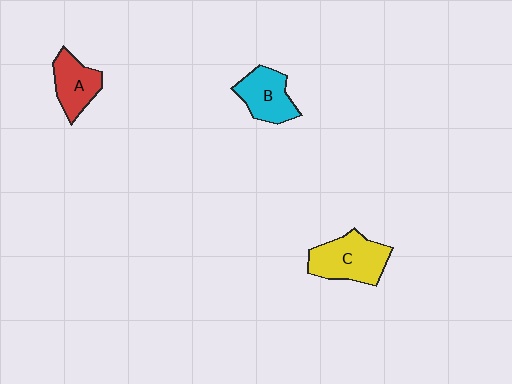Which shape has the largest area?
Shape C (yellow).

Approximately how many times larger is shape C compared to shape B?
Approximately 1.3 times.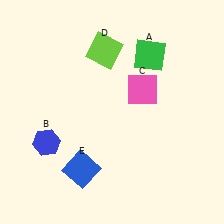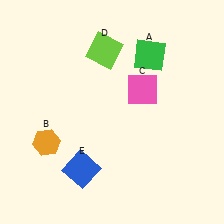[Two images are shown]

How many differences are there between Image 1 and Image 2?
There is 1 difference between the two images.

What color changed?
The hexagon (B) changed from blue in Image 1 to orange in Image 2.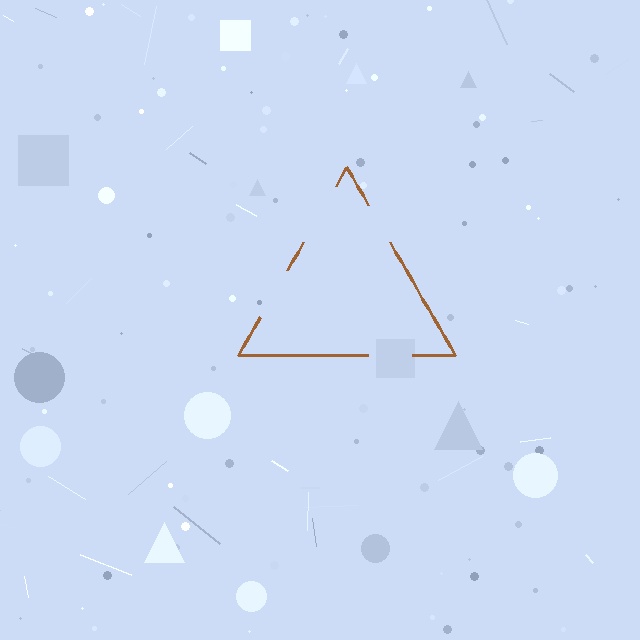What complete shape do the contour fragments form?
The contour fragments form a triangle.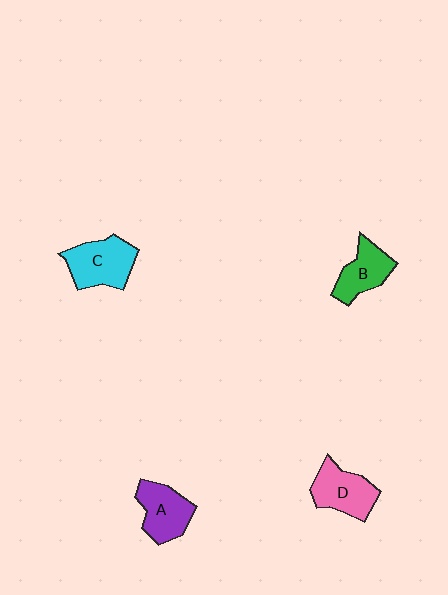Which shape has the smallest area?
Shape B (green).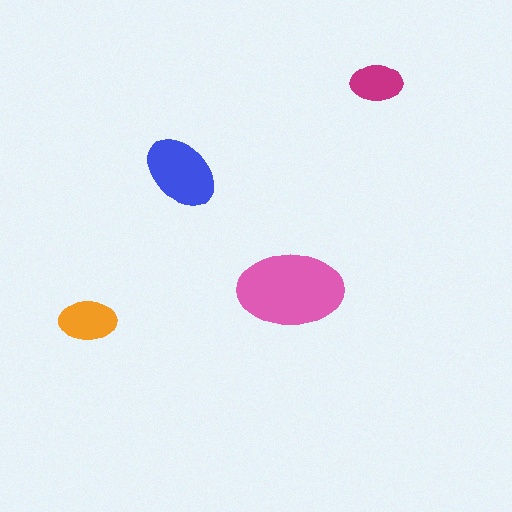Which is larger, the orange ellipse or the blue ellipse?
The blue one.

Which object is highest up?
The magenta ellipse is topmost.